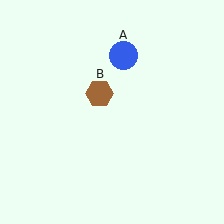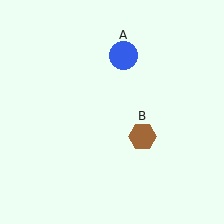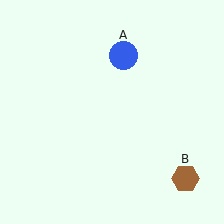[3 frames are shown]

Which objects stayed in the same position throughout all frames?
Blue circle (object A) remained stationary.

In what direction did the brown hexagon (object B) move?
The brown hexagon (object B) moved down and to the right.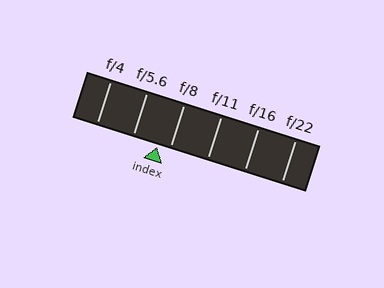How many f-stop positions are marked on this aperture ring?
There are 6 f-stop positions marked.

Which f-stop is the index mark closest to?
The index mark is closest to f/8.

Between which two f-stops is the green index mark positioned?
The index mark is between f/5.6 and f/8.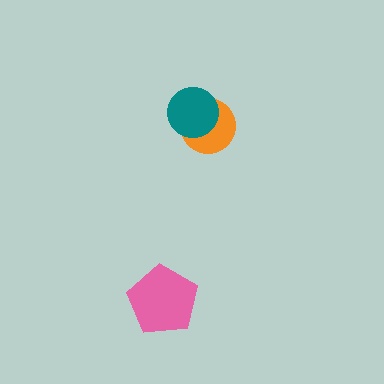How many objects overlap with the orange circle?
1 object overlaps with the orange circle.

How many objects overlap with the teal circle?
1 object overlaps with the teal circle.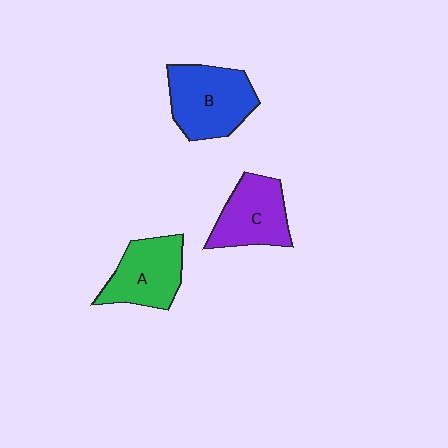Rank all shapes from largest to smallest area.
From largest to smallest: B (blue), A (green), C (purple).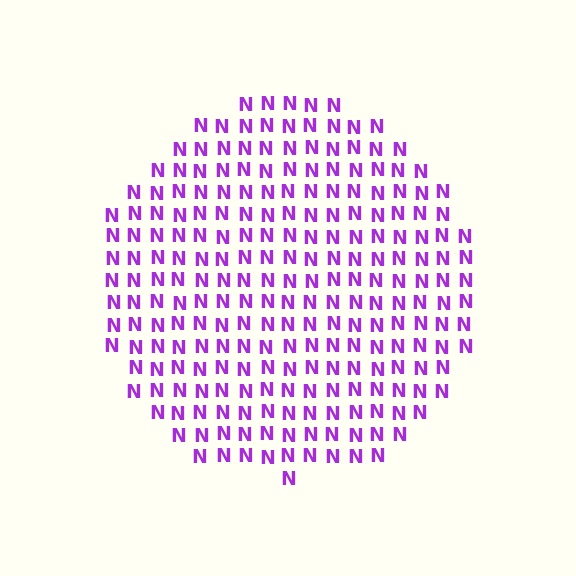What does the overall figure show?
The overall figure shows a circle.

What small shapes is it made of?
It is made of small letter N's.